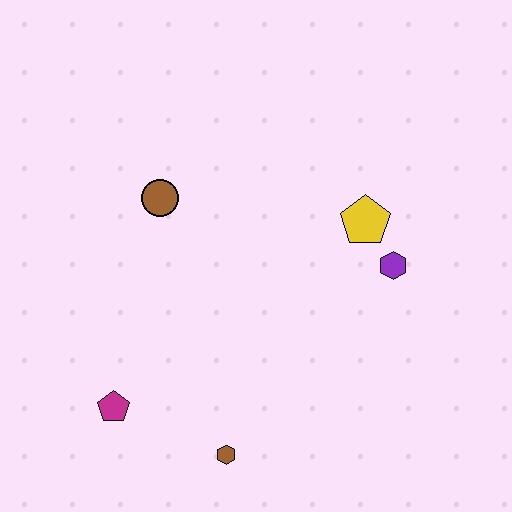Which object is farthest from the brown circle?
The brown hexagon is farthest from the brown circle.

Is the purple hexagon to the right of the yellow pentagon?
Yes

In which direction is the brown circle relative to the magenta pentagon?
The brown circle is above the magenta pentagon.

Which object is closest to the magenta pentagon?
The brown hexagon is closest to the magenta pentagon.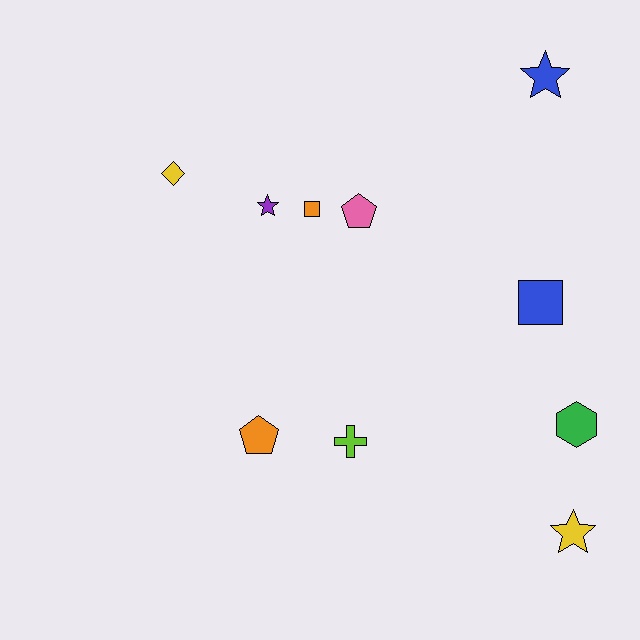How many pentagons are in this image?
There are 2 pentagons.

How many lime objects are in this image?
There is 1 lime object.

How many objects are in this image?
There are 10 objects.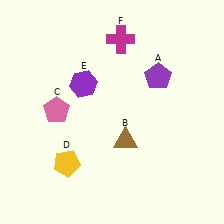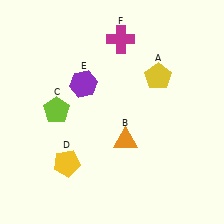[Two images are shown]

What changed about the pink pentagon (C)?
In Image 1, C is pink. In Image 2, it changed to lime.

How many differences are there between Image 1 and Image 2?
There are 3 differences between the two images.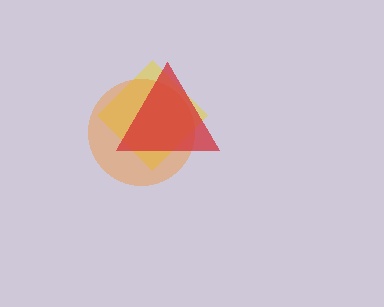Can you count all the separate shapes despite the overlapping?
Yes, there are 3 separate shapes.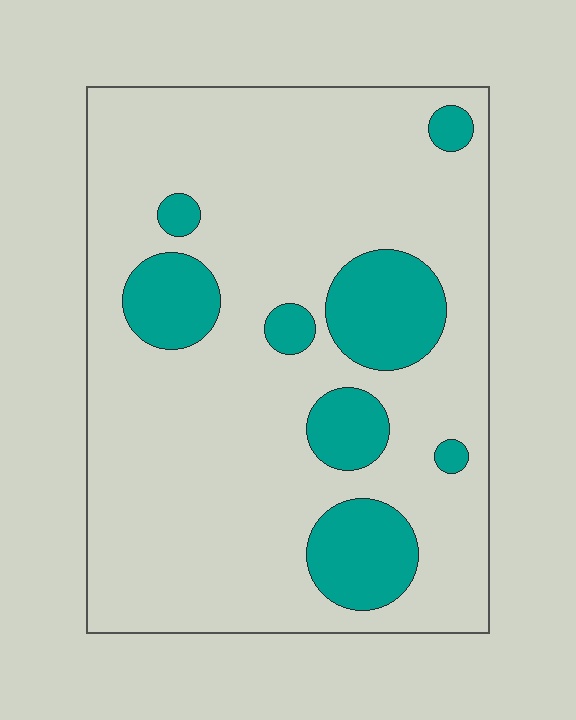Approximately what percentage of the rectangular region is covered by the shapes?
Approximately 20%.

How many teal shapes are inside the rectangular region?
8.